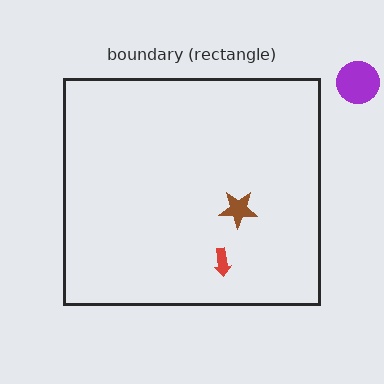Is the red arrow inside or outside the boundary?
Inside.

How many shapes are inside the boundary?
2 inside, 1 outside.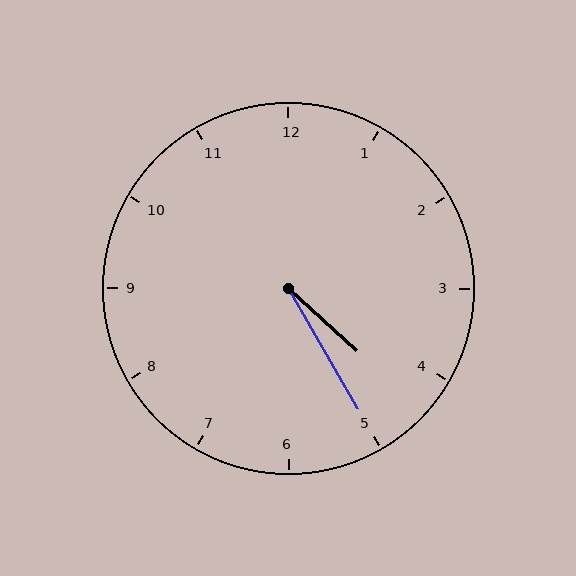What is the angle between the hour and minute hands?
Approximately 18 degrees.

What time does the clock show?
4:25.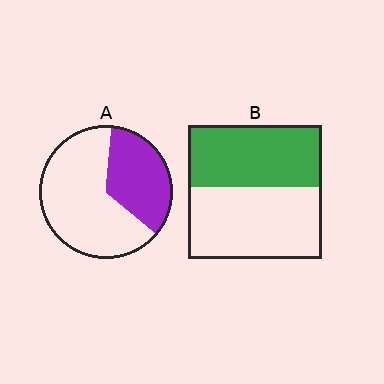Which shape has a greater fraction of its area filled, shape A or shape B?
Shape B.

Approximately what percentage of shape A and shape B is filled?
A is approximately 35% and B is approximately 45%.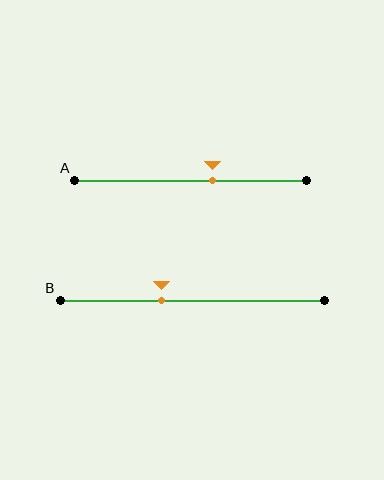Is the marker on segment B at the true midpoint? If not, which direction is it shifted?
No, the marker on segment B is shifted to the left by about 12% of the segment length.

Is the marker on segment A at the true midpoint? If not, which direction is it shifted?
No, the marker on segment A is shifted to the right by about 9% of the segment length.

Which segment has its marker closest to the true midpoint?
Segment A has its marker closest to the true midpoint.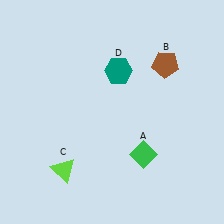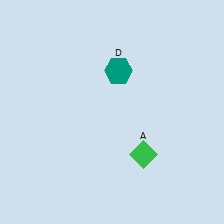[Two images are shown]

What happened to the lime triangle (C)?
The lime triangle (C) was removed in Image 2. It was in the bottom-left area of Image 1.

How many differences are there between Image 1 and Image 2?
There are 2 differences between the two images.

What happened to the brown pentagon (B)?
The brown pentagon (B) was removed in Image 2. It was in the top-right area of Image 1.